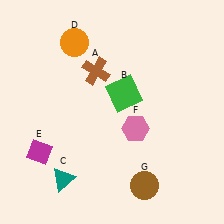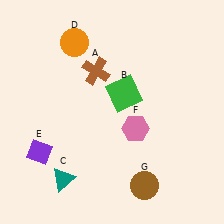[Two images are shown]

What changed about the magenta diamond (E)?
In Image 1, E is magenta. In Image 2, it changed to purple.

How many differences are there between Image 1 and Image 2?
There is 1 difference between the two images.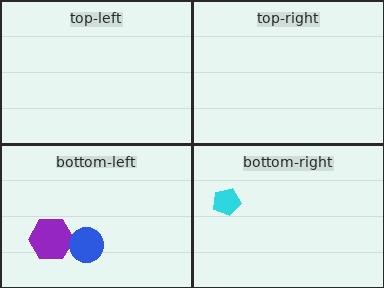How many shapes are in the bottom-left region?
2.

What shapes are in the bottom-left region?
The purple hexagon, the blue circle.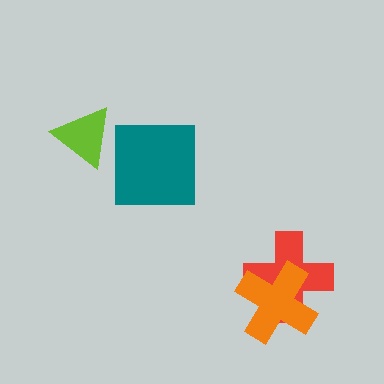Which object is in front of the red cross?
The orange cross is in front of the red cross.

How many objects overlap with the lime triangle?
0 objects overlap with the lime triangle.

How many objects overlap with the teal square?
0 objects overlap with the teal square.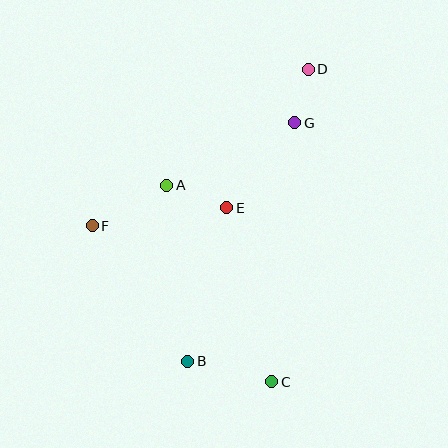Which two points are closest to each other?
Points D and G are closest to each other.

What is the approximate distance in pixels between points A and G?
The distance between A and G is approximately 142 pixels.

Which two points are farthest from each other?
Points B and D are farthest from each other.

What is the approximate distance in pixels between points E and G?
The distance between E and G is approximately 109 pixels.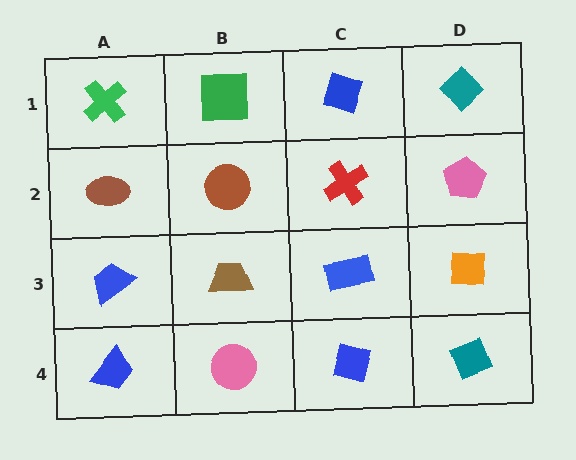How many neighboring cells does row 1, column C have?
3.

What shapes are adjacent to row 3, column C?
A red cross (row 2, column C), a blue square (row 4, column C), a brown trapezoid (row 3, column B), an orange square (row 3, column D).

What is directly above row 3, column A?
A brown ellipse.